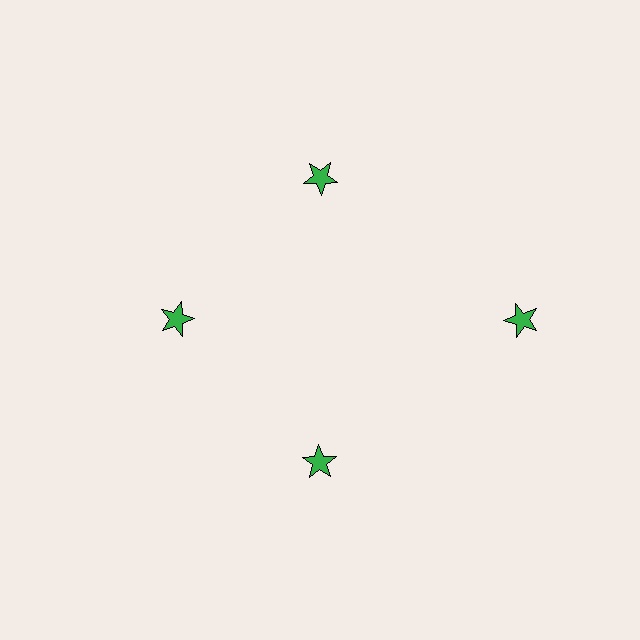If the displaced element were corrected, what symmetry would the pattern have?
It would have 4-fold rotational symmetry — the pattern would map onto itself every 90 degrees.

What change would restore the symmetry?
The symmetry would be restored by moving it inward, back onto the ring so that all 4 stars sit at equal angles and equal distance from the center.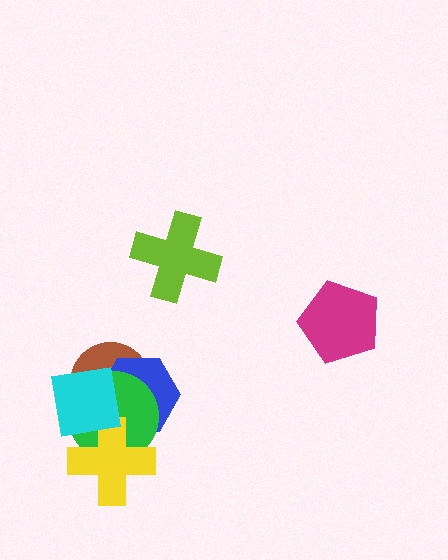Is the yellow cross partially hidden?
Yes, it is partially covered by another shape.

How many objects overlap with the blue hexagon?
4 objects overlap with the blue hexagon.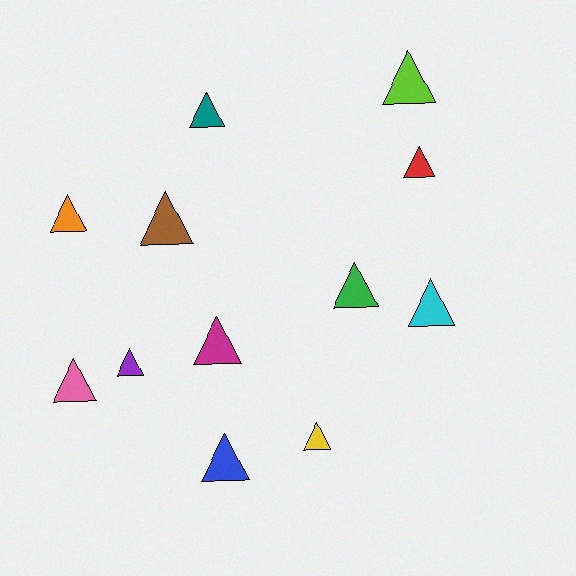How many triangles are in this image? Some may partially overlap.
There are 12 triangles.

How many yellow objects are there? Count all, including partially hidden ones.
There is 1 yellow object.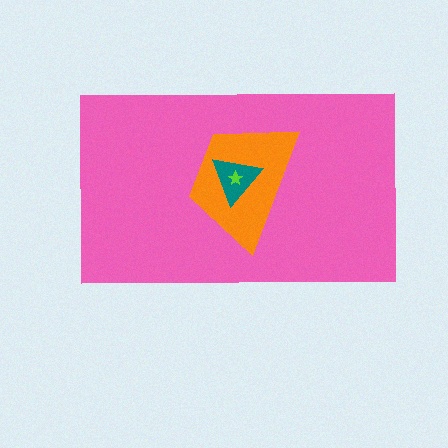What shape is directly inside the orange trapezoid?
The teal triangle.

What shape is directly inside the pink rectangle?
The orange trapezoid.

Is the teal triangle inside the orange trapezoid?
Yes.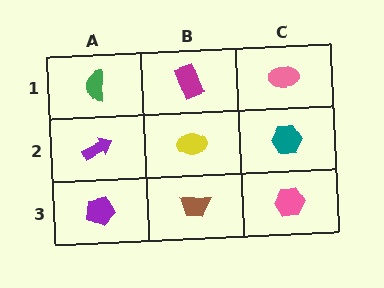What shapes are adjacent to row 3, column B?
A yellow ellipse (row 2, column B), a purple pentagon (row 3, column A), a pink hexagon (row 3, column C).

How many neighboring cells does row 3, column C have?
2.